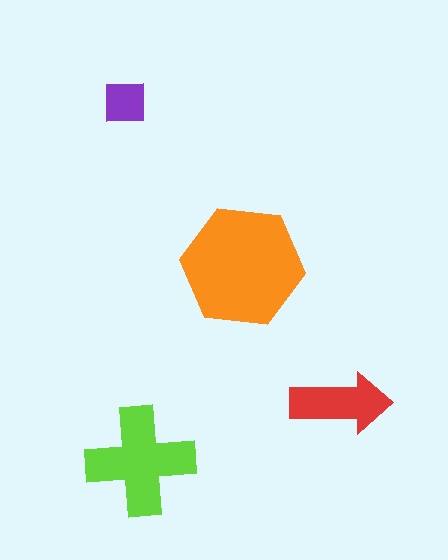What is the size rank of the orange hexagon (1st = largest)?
1st.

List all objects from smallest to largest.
The purple square, the red arrow, the lime cross, the orange hexagon.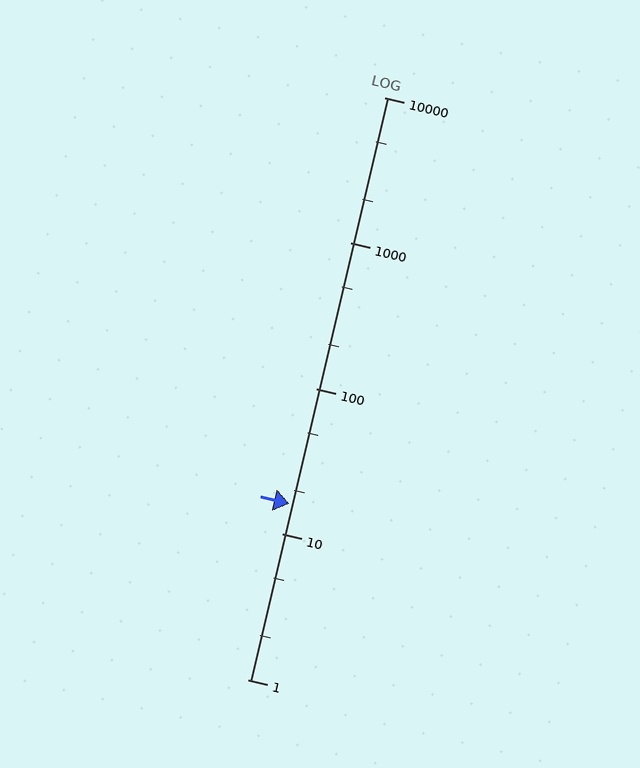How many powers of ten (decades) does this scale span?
The scale spans 4 decades, from 1 to 10000.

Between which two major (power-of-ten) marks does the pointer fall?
The pointer is between 10 and 100.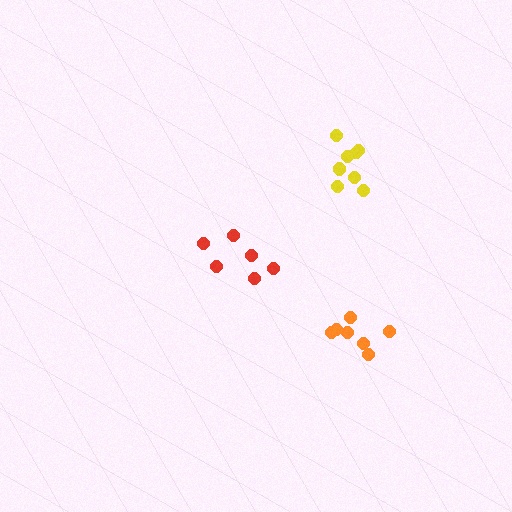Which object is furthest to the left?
The red cluster is leftmost.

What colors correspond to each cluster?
The clusters are colored: orange, red, yellow.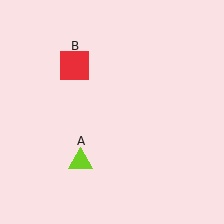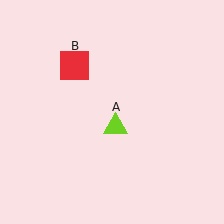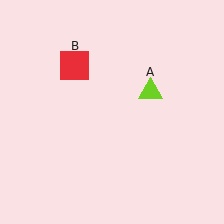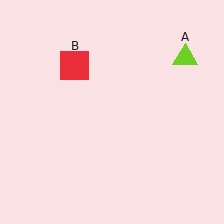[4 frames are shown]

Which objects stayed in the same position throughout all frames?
Red square (object B) remained stationary.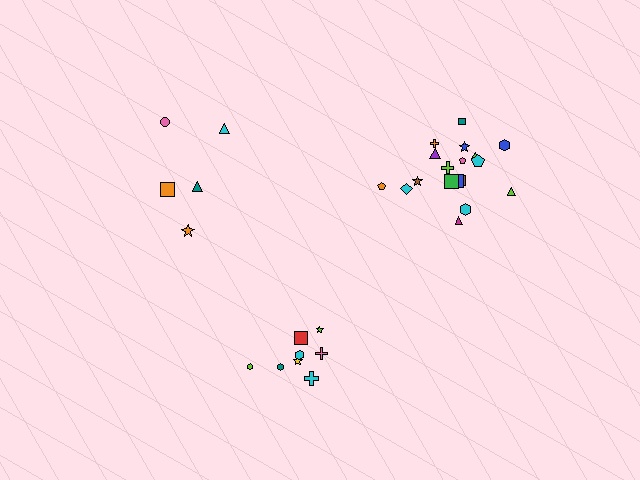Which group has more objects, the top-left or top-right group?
The top-right group.